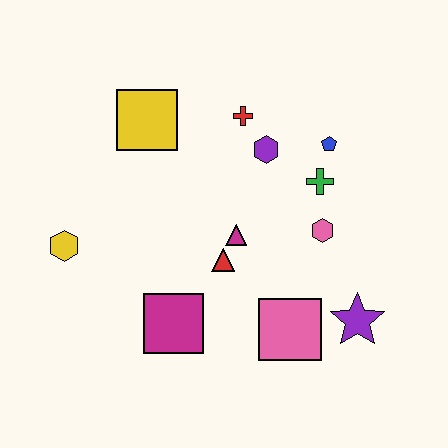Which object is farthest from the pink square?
The yellow square is farthest from the pink square.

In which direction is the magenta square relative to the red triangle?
The magenta square is below the red triangle.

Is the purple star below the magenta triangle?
Yes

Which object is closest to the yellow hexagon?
The magenta square is closest to the yellow hexagon.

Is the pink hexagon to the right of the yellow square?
Yes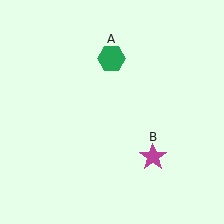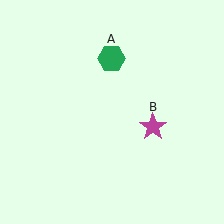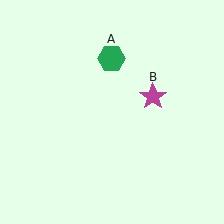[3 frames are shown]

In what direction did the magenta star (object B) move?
The magenta star (object B) moved up.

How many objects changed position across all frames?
1 object changed position: magenta star (object B).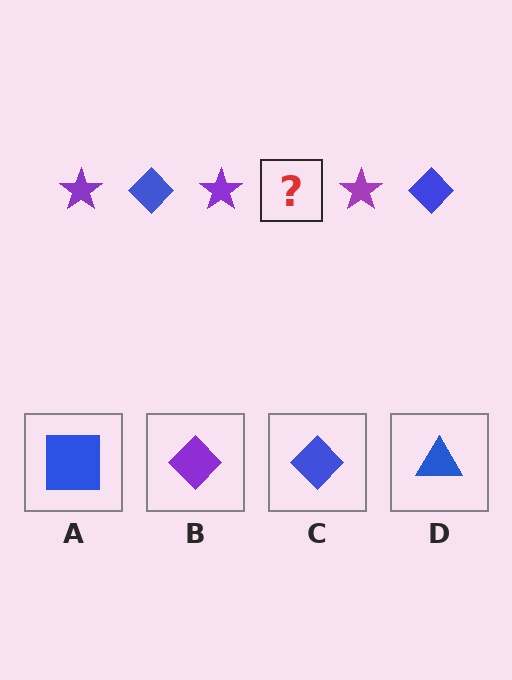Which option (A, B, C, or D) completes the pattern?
C.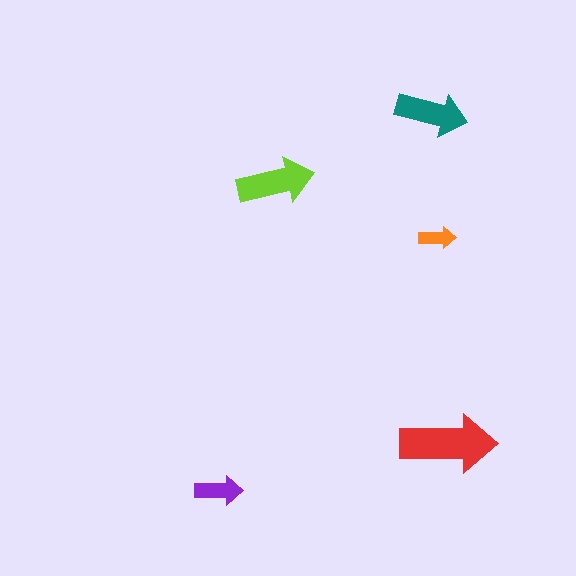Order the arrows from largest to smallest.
the red one, the lime one, the teal one, the purple one, the orange one.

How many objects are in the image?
There are 5 objects in the image.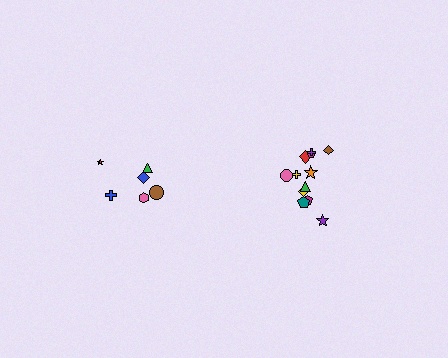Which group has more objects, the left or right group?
The right group.